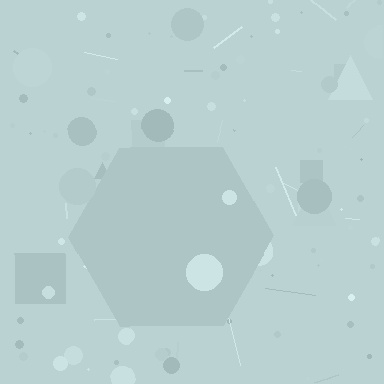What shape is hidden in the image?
A hexagon is hidden in the image.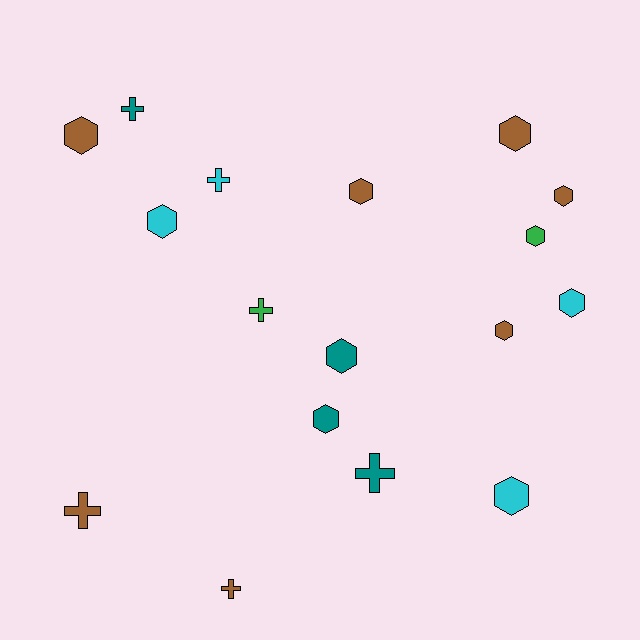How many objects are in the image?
There are 17 objects.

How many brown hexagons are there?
There are 5 brown hexagons.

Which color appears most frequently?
Brown, with 7 objects.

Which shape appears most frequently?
Hexagon, with 11 objects.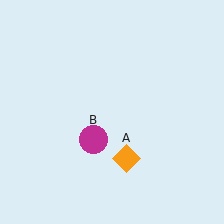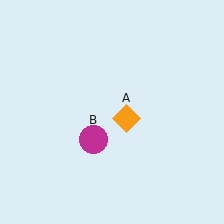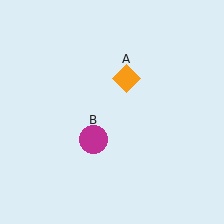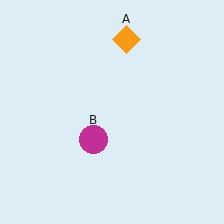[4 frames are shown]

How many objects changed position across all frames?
1 object changed position: orange diamond (object A).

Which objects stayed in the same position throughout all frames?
Magenta circle (object B) remained stationary.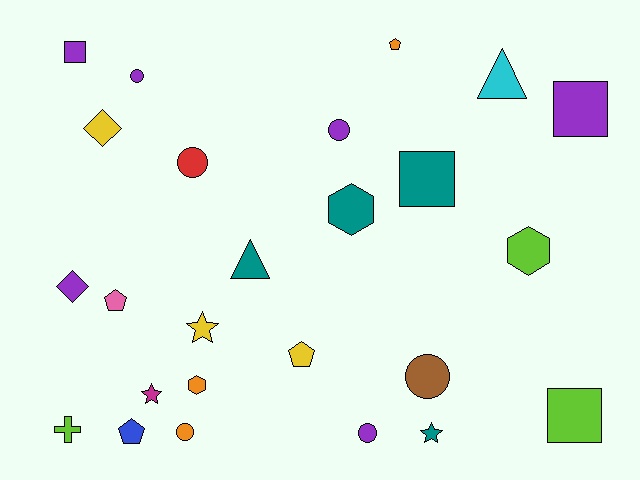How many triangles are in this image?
There are 2 triangles.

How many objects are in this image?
There are 25 objects.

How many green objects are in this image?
There are no green objects.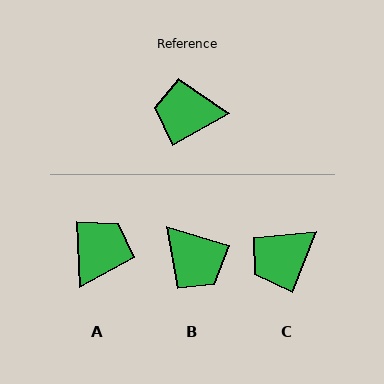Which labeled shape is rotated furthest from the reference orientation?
B, about 134 degrees away.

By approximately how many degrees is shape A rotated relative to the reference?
Approximately 117 degrees clockwise.